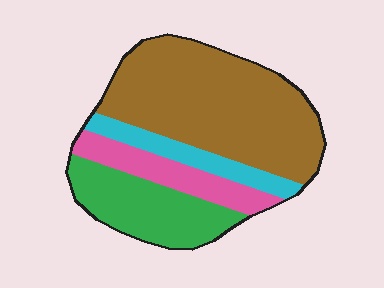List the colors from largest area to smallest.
From largest to smallest: brown, green, pink, cyan.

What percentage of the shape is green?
Green takes up about one quarter (1/4) of the shape.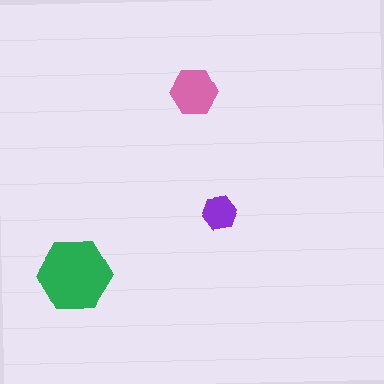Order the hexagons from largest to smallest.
the green one, the pink one, the purple one.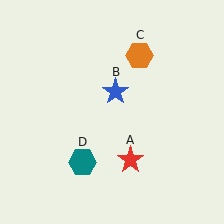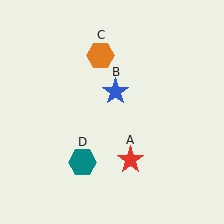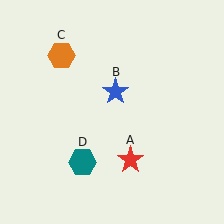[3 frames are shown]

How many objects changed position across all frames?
1 object changed position: orange hexagon (object C).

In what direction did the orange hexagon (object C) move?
The orange hexagon (object C) moved left.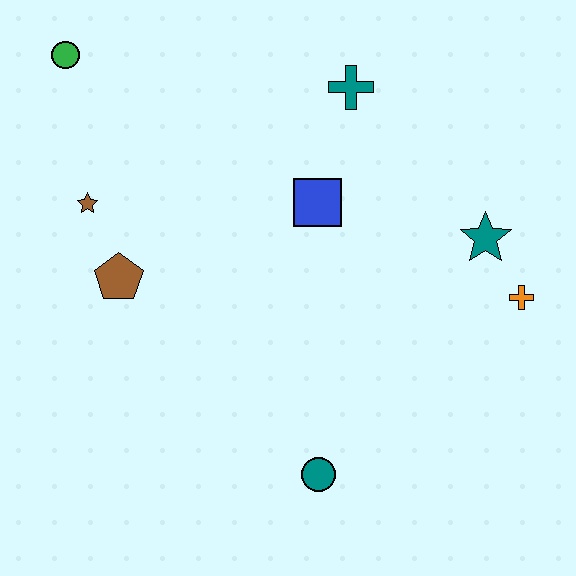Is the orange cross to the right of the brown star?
Yes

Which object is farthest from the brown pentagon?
The orange cross is farthest from the brown pentagon.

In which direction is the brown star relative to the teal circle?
The brown star is above the teal circle.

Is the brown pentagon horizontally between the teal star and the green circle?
Yes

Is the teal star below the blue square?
Yes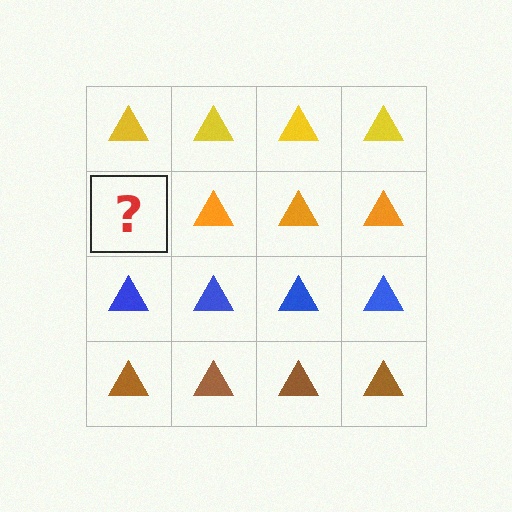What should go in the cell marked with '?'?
The missing cell should contain an orange triangle.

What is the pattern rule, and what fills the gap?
The rule is that each row has a consistent color. The gap should be filled with an orange triangle.